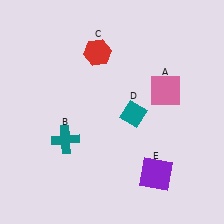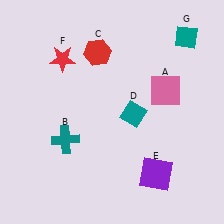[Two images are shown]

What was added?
A red star (F), a teal diamond (G) were added in Image 2.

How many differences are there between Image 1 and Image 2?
There are 2 differences between the two images.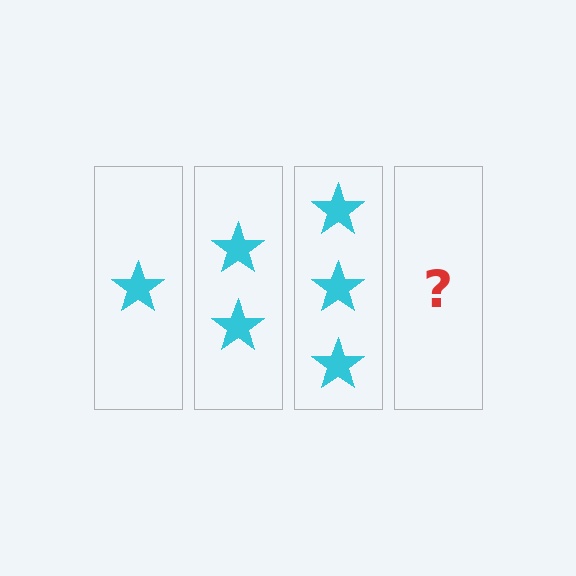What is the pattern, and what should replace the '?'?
The pattern is that each step adds one more star. The '?' should be 4 stars.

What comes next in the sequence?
The next element should be 4 stars.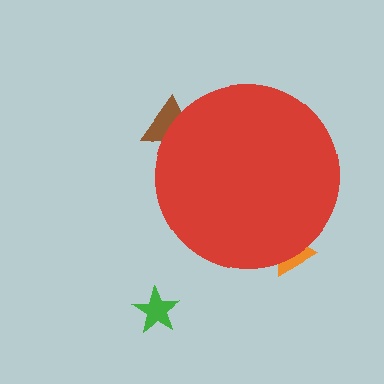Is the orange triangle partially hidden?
Yes, the orange triangle is partially hidden behind the red circle.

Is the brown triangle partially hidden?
Yes, the brown triangle is partially hidden behind the red circle.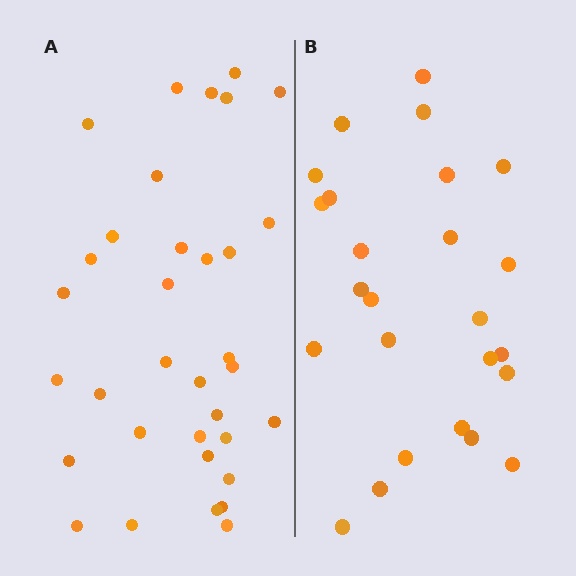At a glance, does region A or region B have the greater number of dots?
Region A (the left region) has more dots.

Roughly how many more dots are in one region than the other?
Region A has roughly 8 or so more dots than region B.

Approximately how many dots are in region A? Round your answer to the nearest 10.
About 30 dots. (The exact count is 34, which rounds to 30.)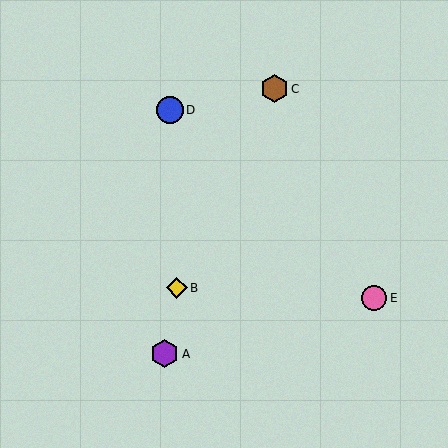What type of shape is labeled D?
Shape D is a blue circle.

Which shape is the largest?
The purple hexagon (labeled A) is the largest.